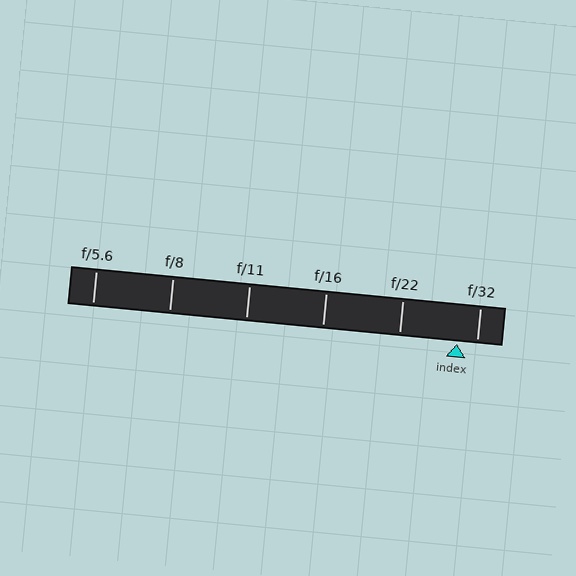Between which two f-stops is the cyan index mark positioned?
The index mark is between f/22 and f/32.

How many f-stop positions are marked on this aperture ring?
There are 6 f-stop positions marked.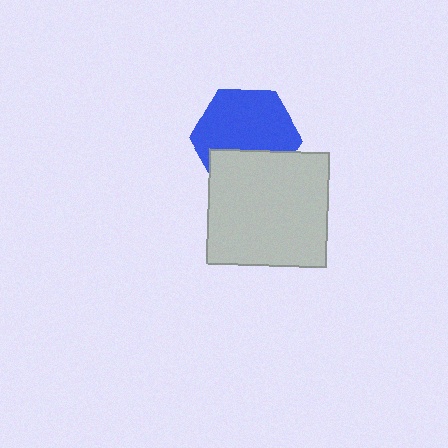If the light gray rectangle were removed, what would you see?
You would see the complete blue hexagon.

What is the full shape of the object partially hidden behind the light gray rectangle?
The partially hidden object is a blue hexagon.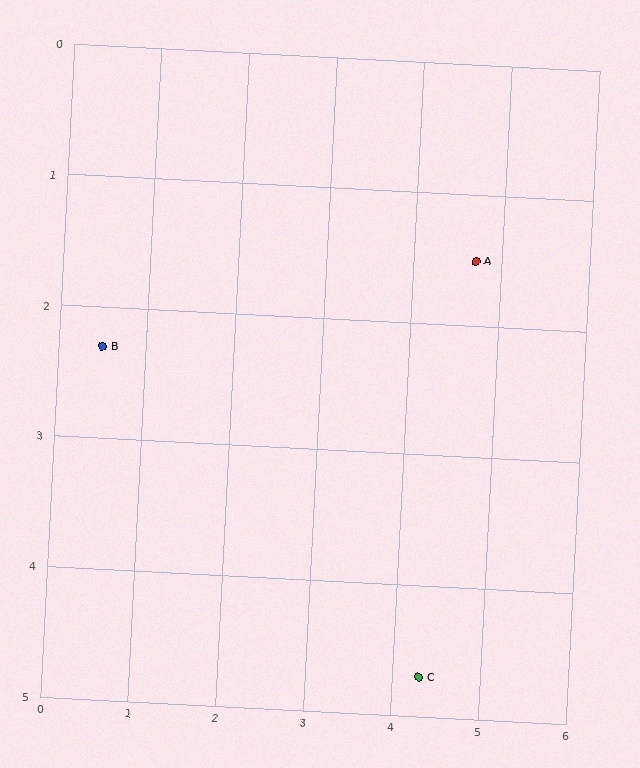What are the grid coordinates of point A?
Point A is at approximately (4.7, 1.5).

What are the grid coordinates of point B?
Point B is at approximately (0.5, 2.3).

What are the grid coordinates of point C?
Point C is at approximately (4.3, 4.7).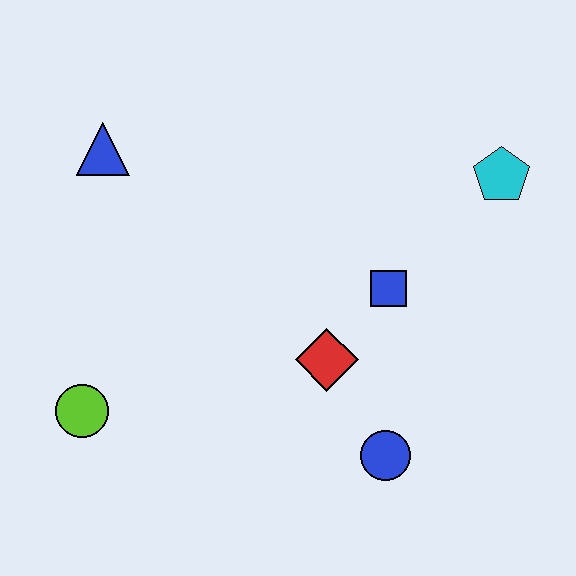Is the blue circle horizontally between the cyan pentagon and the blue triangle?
Yes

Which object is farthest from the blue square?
The lime circle is farthest from the blue square.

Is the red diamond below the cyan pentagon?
Yes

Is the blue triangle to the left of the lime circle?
No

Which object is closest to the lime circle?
The red diamond is closest to the lime circle.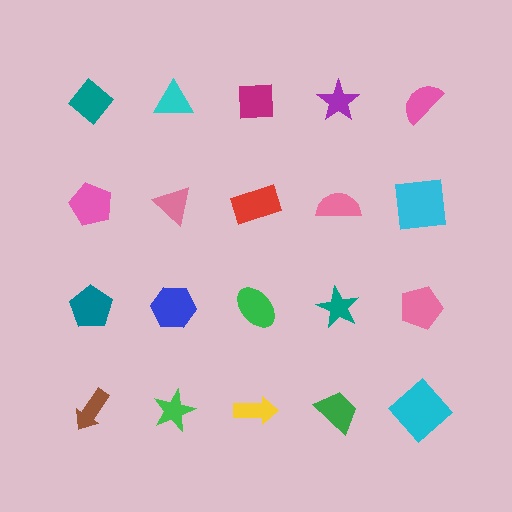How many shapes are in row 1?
5 shapes.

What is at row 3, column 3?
A green ellipse.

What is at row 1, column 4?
A purple star.